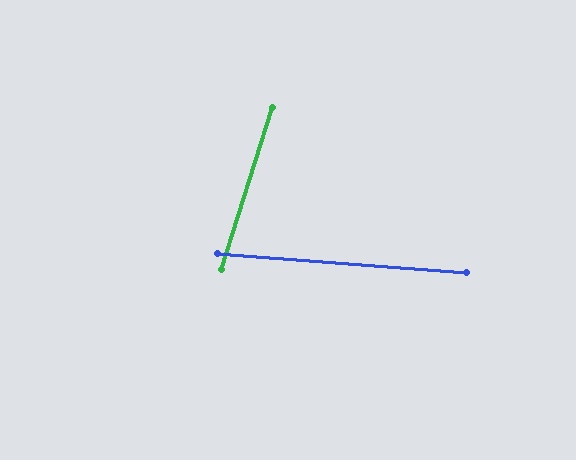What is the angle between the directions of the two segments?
Approximately 77 degrees.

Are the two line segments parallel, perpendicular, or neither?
Neither parallel nor perpendicular — they differ by about 77°.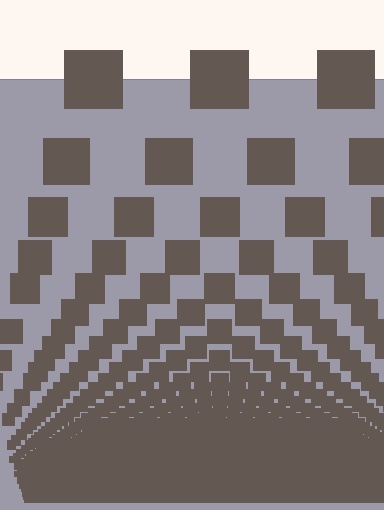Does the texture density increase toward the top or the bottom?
Density increases toward the bottom.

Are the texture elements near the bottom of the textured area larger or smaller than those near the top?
Smaller. The gradient is inverted — elements near the bottom are smaller and denser.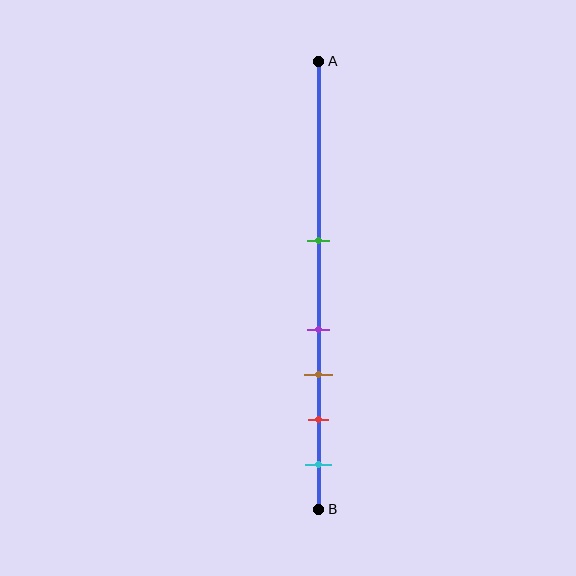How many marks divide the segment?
There are 5 marks dividing the segment.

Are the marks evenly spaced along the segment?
No, the marks are not evenly spaced.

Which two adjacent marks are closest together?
The purple and brown marks are the closest adjacent pair.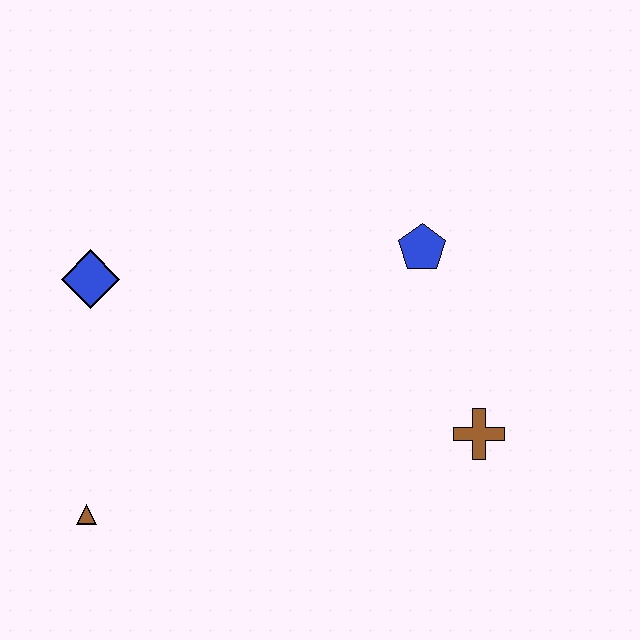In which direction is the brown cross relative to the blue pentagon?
The brown cross is below the blue pentagon.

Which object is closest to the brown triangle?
The blue diamond is closest to the brown triangle.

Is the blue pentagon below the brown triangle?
No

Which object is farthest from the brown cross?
The blue diamond is farthest from the brown cross.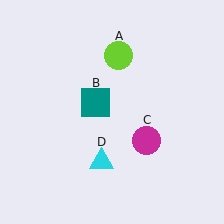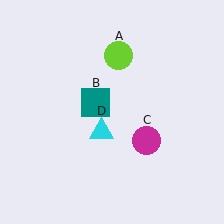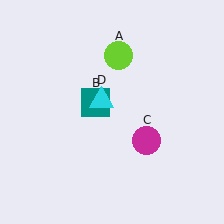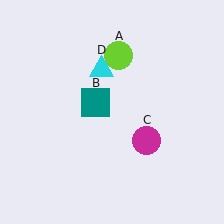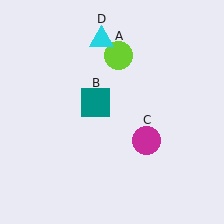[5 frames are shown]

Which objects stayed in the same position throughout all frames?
Lime circle (object A) and teal square (object B) and magenta circle (object C) remained stationary.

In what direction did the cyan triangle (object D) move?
The cyan triangle (object D) moved up.